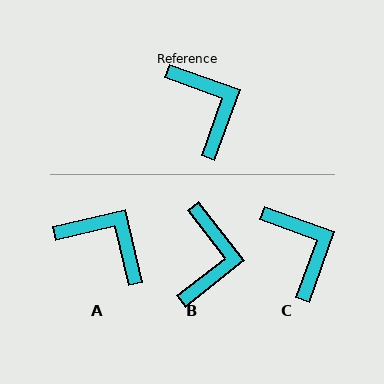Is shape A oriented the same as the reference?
No, it is off by about 33 degrees.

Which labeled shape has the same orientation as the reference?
C.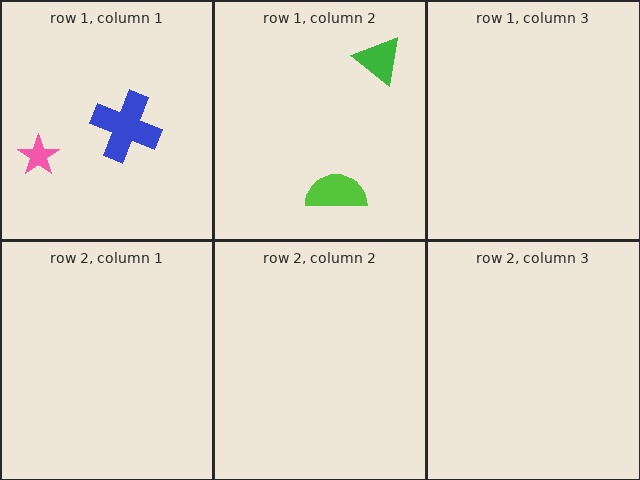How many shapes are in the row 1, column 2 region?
2.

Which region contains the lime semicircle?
The row 1, column 2 region.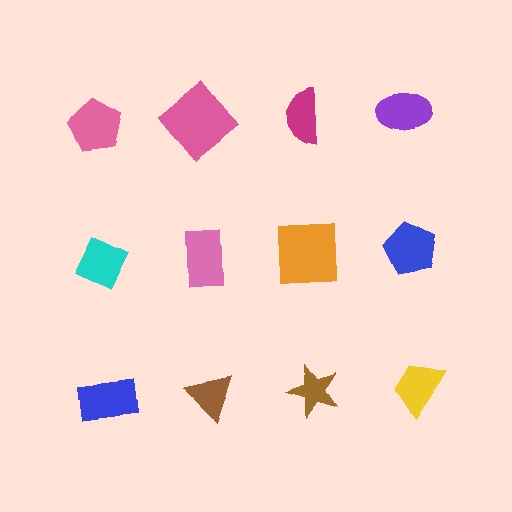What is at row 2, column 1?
A cyan diamond.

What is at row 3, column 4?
A yellow trapezoid.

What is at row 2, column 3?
An orange square.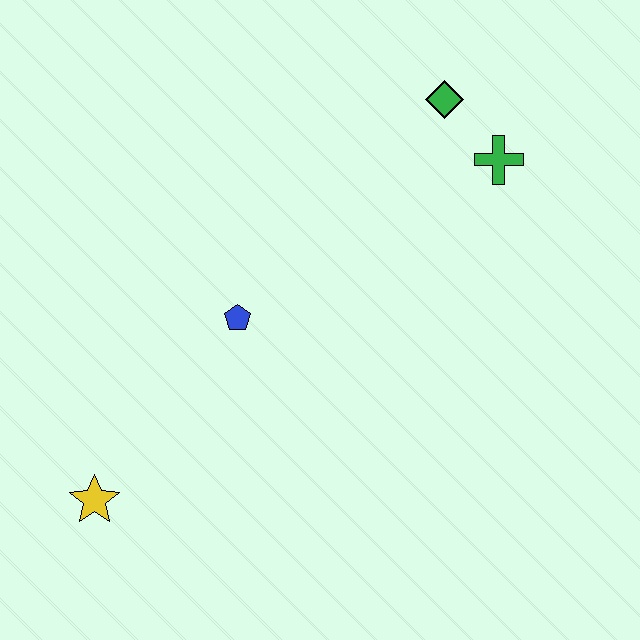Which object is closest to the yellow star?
The blue pentagon is closest to the yellow star.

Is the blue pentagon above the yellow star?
Yes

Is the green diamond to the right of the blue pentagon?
Yes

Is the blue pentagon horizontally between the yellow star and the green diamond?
Yes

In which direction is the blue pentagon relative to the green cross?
The blue pentagon is to the left of the green cross.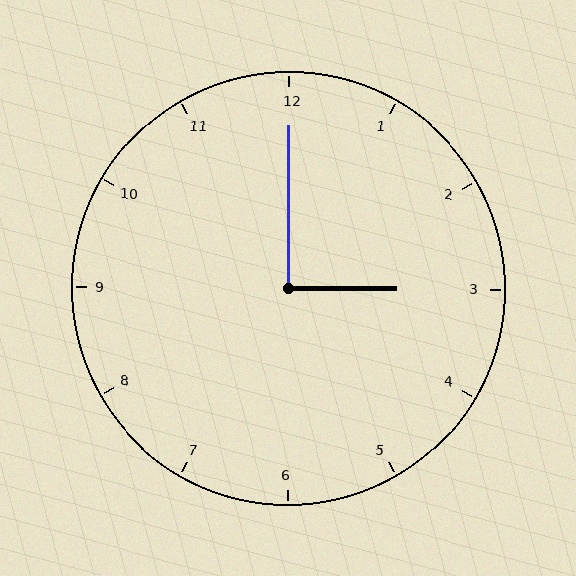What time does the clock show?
3:00.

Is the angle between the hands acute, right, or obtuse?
It is right.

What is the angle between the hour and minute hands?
Approximately 90 degrees.